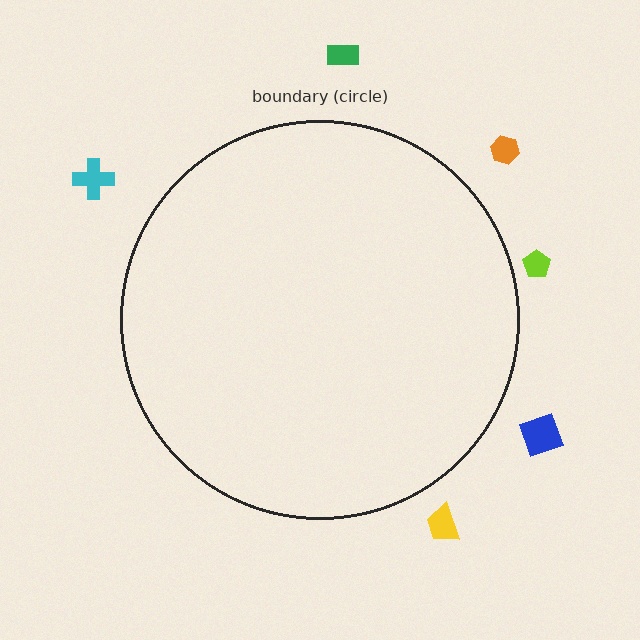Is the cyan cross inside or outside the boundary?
Outside.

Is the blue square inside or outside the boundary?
Outside.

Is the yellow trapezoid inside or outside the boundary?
Outside.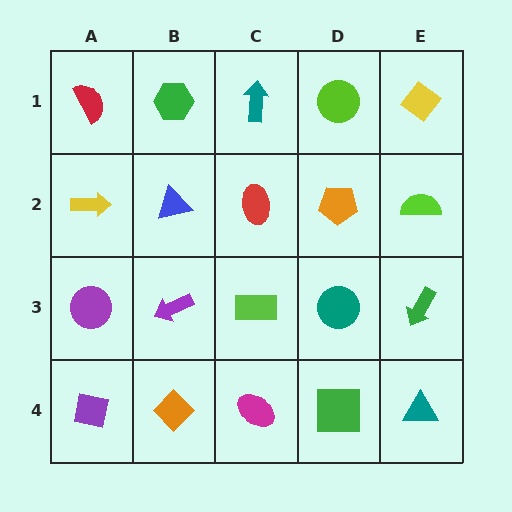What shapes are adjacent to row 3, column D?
An orange pentagon (row 2, column D), a green square (row 4, column D), a lime rectangle (row 3, column C), a green arrow (row 3, column E).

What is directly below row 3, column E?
A teal triangle.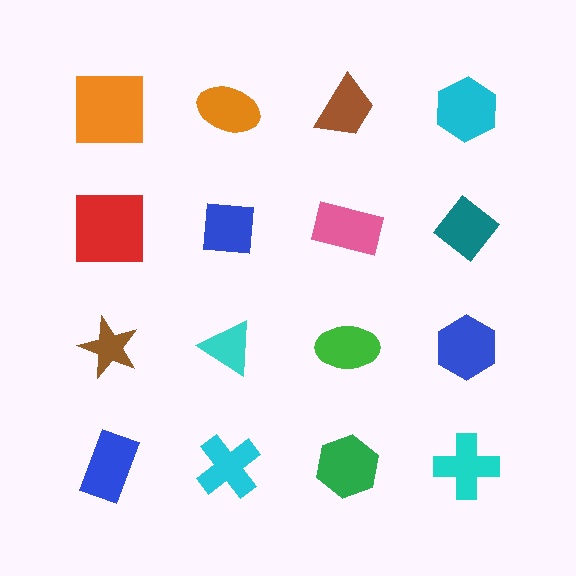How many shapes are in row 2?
4 shapes.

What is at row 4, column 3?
A green hexagon.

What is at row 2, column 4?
A teal diamond.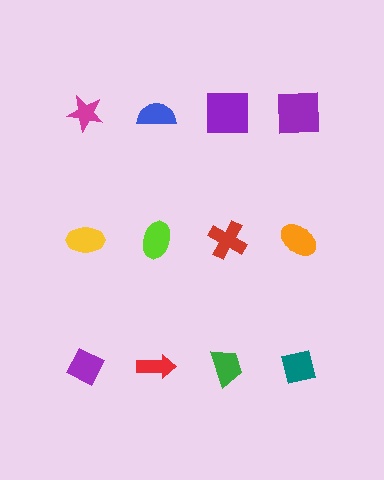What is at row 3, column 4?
A teal square.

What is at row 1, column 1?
A magenta star.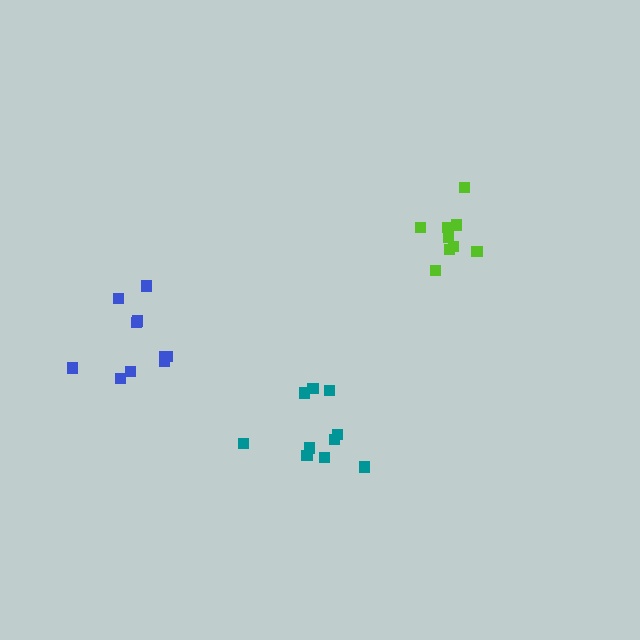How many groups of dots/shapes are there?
There are 3 groups.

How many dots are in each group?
Group 1: 10 dots, Group 2: 9 dots, Group 3: 10 dots (29 total).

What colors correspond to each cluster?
The clusters are colored: blue, lime, teal.